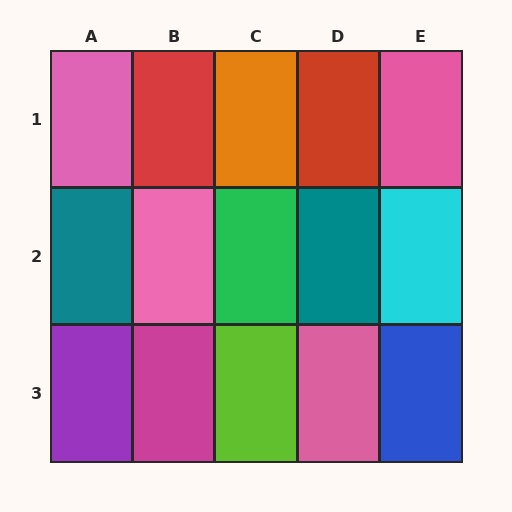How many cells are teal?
2 cells are teal.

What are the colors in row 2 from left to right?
Teal, pink, green, teal, cyan.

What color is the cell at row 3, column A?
Purple.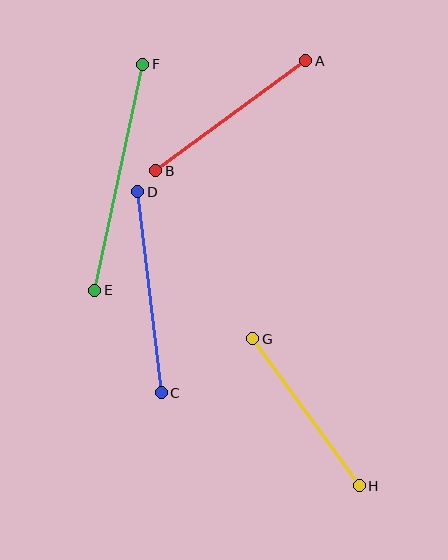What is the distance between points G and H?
The distance is approximately 182 pixels.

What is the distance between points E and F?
The distance is approximately 231 pixels.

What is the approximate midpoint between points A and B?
The midpoint is at approximately (231, 116) pixels.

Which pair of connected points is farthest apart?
Points E and F are farthest apart.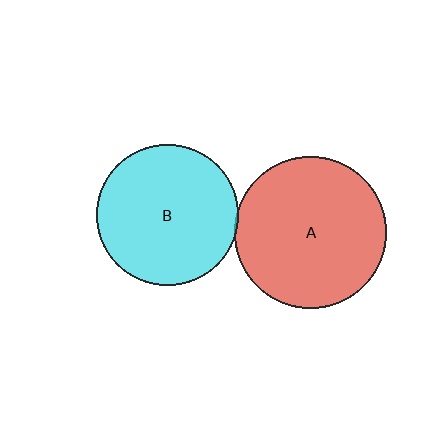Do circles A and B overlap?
Yes.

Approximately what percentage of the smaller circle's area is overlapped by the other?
Approximately 5%.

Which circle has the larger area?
Circle A (red).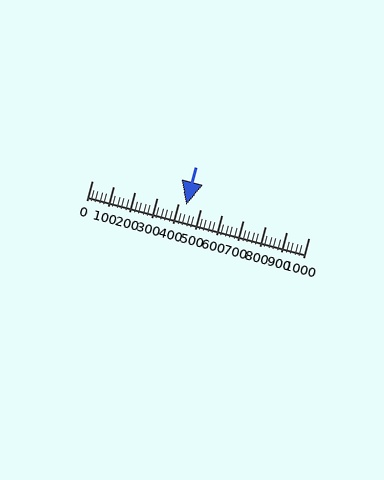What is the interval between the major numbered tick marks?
The major tick marks are spaced 100 units apart.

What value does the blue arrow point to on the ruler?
The blue arrow points to approximately 434.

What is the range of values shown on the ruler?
The ruler shows values from 0 to 1000.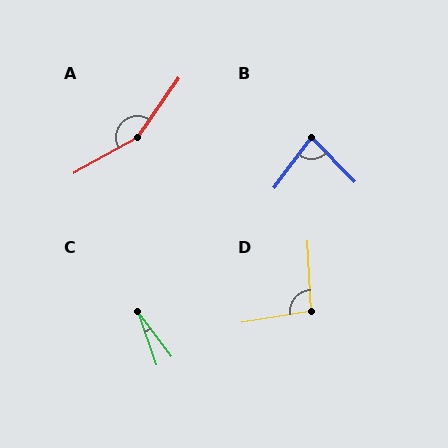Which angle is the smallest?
C, at approximately 18 degrees.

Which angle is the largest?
A, at approximately 154 degrees.